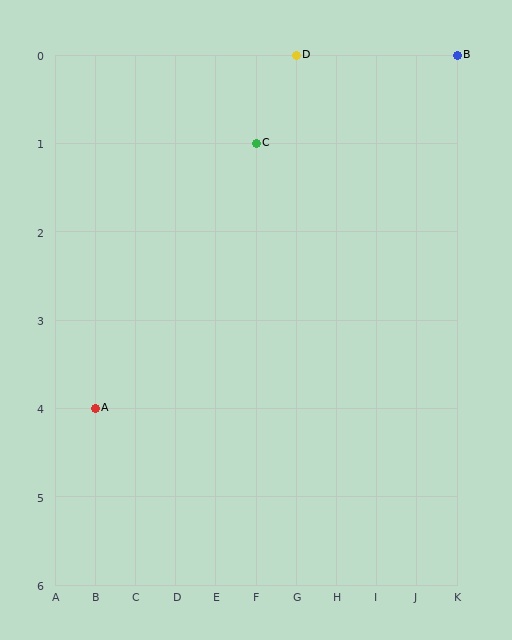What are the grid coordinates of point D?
Point D is at grid coordinates (G, 0).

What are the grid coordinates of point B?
Point B is at grid coordinates (K, 0).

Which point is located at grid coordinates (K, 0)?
Point B is at (K, 0).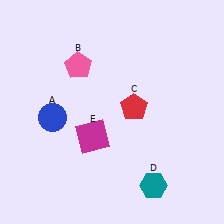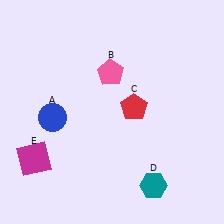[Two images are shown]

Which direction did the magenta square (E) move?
The magenta square (E) moved left.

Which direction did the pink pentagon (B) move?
The pink pentagon (B) moved right.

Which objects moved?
The objects that moved are: the pink pentagon (B), the magenta square (E).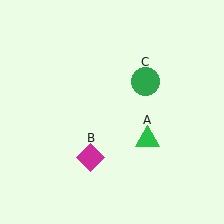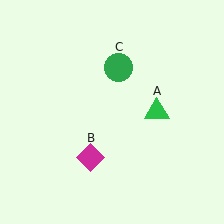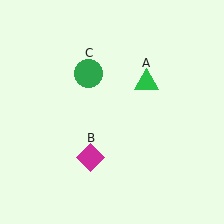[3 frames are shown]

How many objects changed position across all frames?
2 objects changed position: green triangle (object A), green circle (object C).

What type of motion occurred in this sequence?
The green triangle (object A), green circle (object C) rotated counterclockwise around the center of the scene.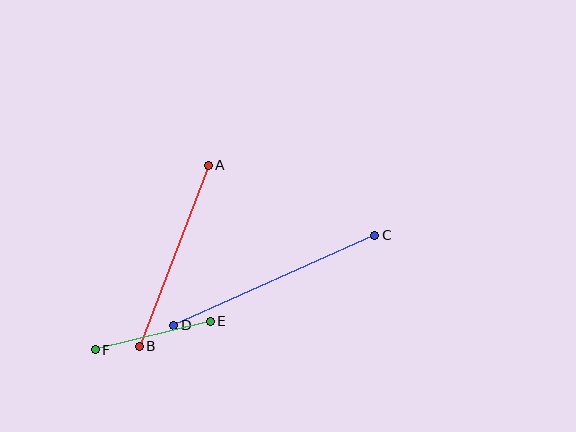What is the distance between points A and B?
The distance is approximately 194 pixels.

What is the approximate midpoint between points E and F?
The midpoint is at approximately (153, 335) pixels.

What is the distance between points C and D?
The distance is approximately 220 pixels.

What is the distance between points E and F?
The distance is approximately 119 pixels.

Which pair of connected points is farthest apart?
Points C and D are farthest apart.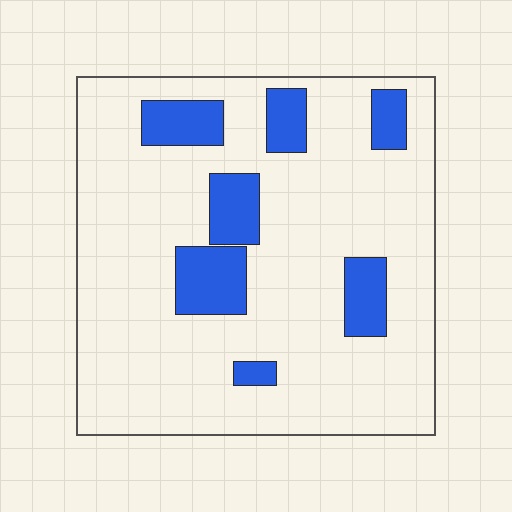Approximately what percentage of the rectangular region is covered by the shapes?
Approximately 15%.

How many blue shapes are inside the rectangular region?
7.